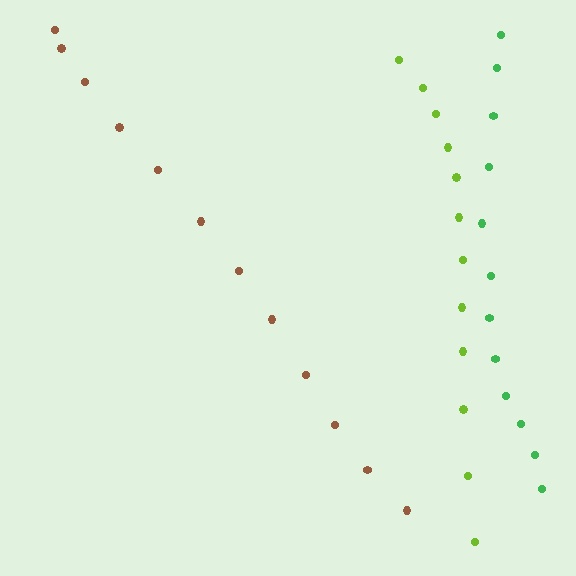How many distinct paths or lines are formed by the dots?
There are 3 distinct paths.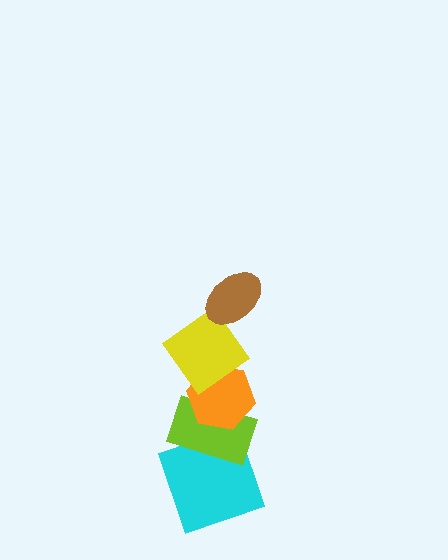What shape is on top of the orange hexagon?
The yellow diamond is on top of the orange hexagon.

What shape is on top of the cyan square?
The lime rectangle is on top of the cyan square.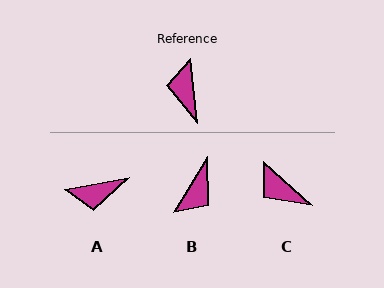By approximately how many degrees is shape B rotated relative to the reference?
Approximately 143 degrees counter-clockwise.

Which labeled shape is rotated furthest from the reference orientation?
B, about 143 degrees away.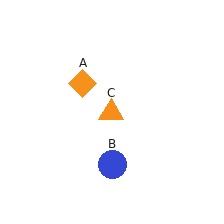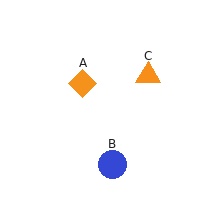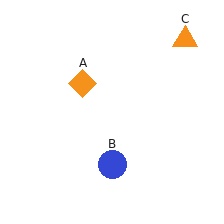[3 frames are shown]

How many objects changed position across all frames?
1 object changed position: orange triangle (object C).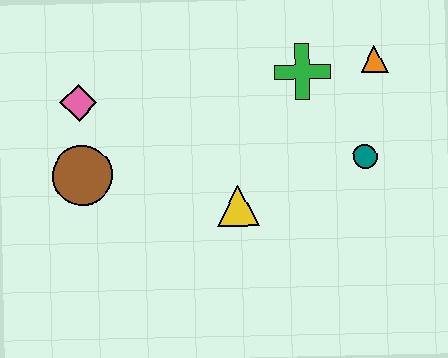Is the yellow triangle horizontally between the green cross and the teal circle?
No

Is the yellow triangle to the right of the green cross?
No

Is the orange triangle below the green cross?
No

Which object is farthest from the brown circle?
The orange triangle is farthest from the brown circle.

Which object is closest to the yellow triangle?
The teal circle is closest to the yellow triangle.